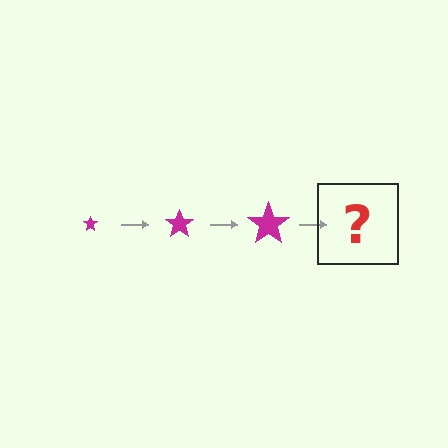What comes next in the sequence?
The next element should be a magenta star, larger than the previous one.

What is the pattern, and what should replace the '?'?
The pattern is that the star gets progressively larger each step. The '?' should be a magenta star, larger than the previous one.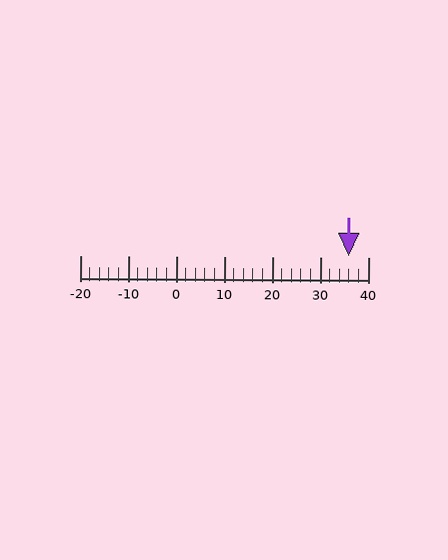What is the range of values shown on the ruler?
The ruler shows values from -20 to 40.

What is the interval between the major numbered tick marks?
The major tick marks are spaced 10 units apart.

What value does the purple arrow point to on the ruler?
The purple arrow points to approximately 36.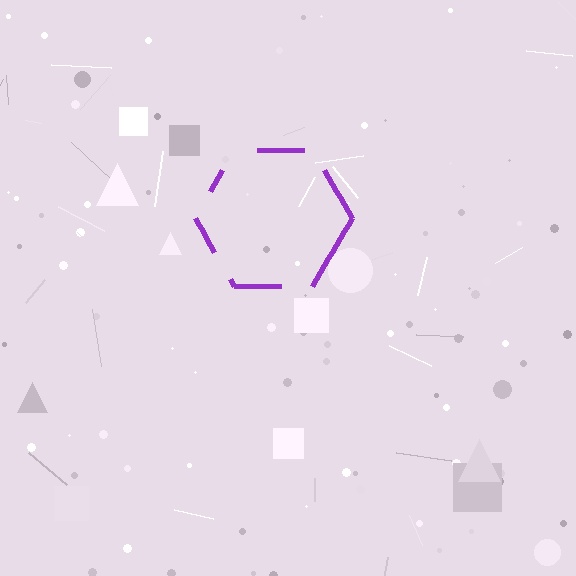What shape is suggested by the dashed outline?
The dashed outline suggests a hexagon.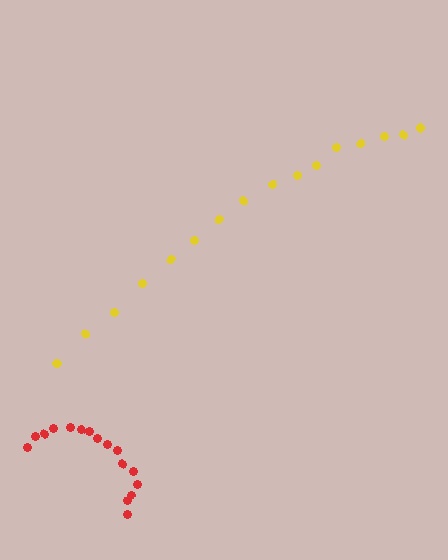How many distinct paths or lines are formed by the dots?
There are 2 distinct paths.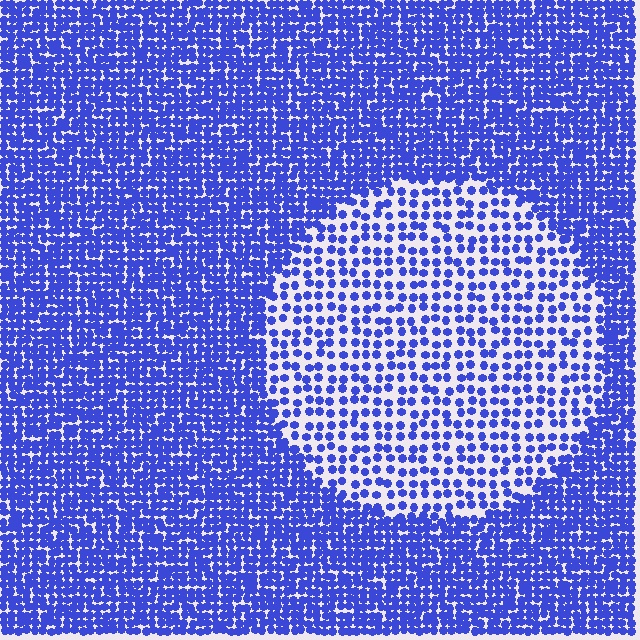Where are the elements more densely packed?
The elements are more densely packed outside the circle boundary.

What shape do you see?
I see a circle.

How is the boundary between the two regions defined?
The boundary is defined by a change in element density (approximately 2.2x ratio). All elements are the same color, size, and shape.